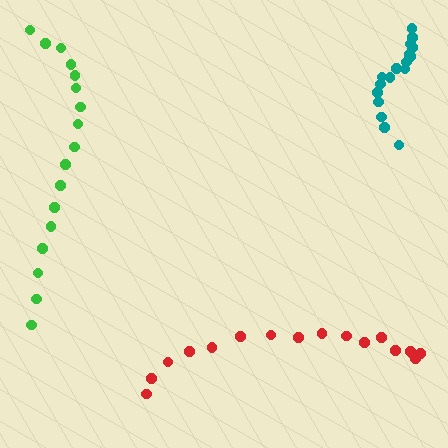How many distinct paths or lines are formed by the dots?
There are 3 distinct paths.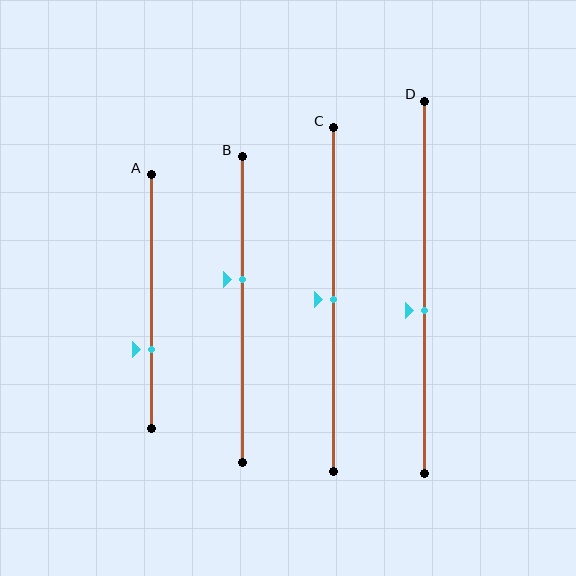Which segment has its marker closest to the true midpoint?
Segment C has its marker closest to the true midpoint.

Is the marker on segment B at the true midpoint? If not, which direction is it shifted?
No, the marker on segment B is shifted upward by about 10% of the segment length.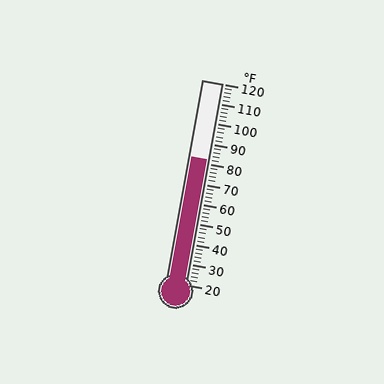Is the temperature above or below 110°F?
The temperature is below 110°F.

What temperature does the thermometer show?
The thermometer shows approximately 82°F.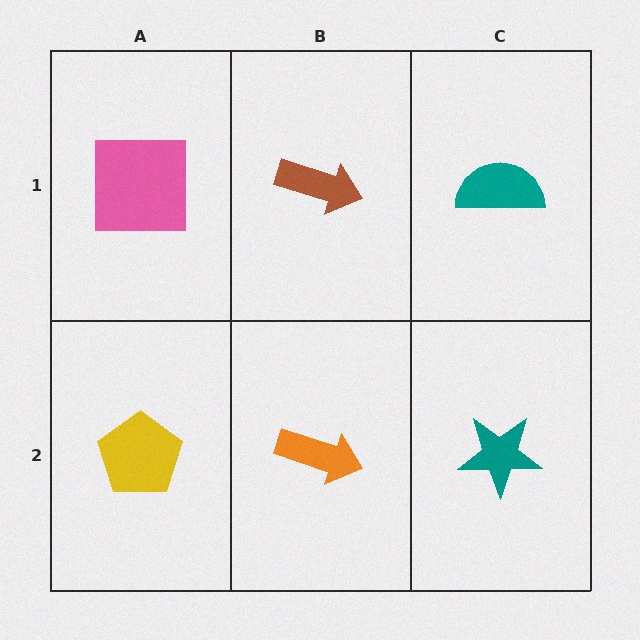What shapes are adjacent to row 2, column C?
A teal semicircle (row 1, column C), an orange arrow (row 2, column B).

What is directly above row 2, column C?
A teal semicircle.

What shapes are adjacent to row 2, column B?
A brown arrow (row 1, column B), a yellow pentagon (row 2, column A), a teal star (row 2, column C).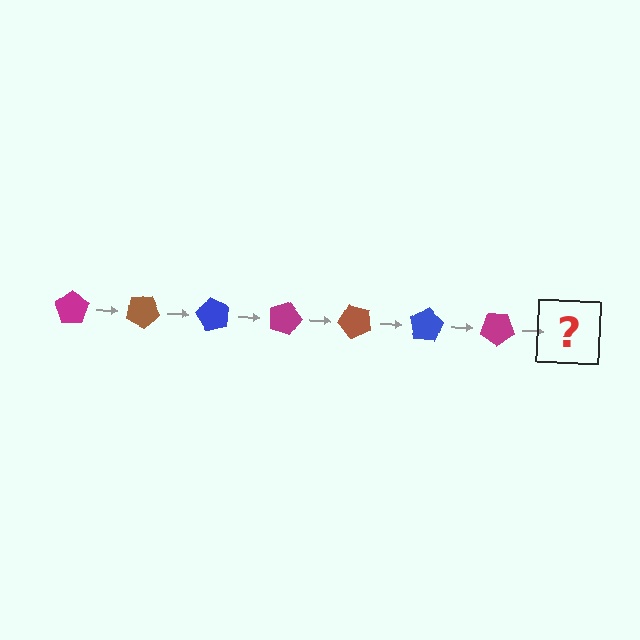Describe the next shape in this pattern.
It should be a brown pentagon, rotated 210 degrees from the start.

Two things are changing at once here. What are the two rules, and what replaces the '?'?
The two rules are that it rotates 30 degrees each step and the color cycles through magenta, brown, and blue. The '?' should be a brown pentagon, rotated 210 degrees from the start.